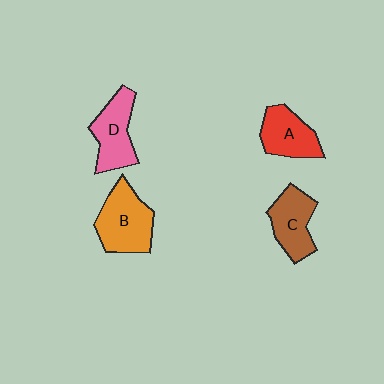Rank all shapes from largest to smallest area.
From largest to smallest: B (orange), D (pink), C (brown), A (red).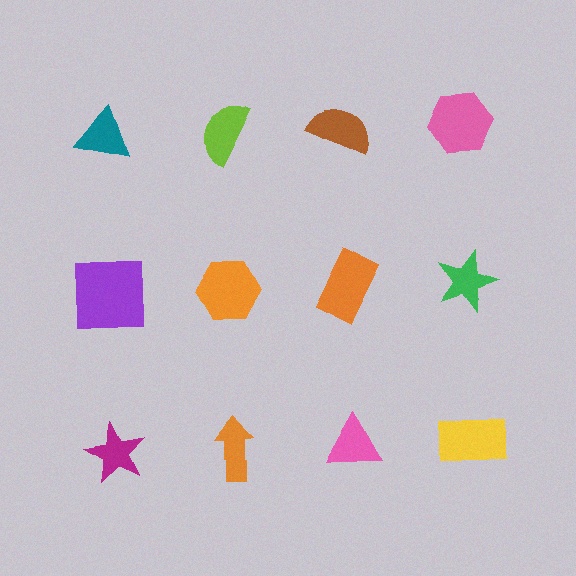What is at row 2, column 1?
A purple square.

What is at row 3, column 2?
An orange arrow.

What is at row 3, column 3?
A pink triangle.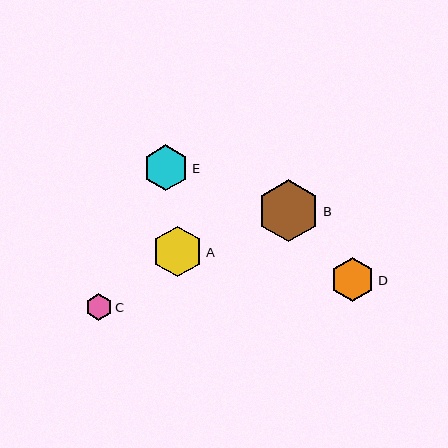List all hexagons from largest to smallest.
From largest to smallest: B, A, E, D, C.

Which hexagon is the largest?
Hexagon B is the largest with a size of approximately 62 pixels.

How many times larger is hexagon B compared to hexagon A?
Hexagon B is approximately 1.2 times the size of hexagon A.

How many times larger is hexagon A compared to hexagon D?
Hexagon A is approximately 1.2 times the size of hexagon D.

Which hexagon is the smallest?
Hexagon C is the smallest with a size of approximately 27 pixels.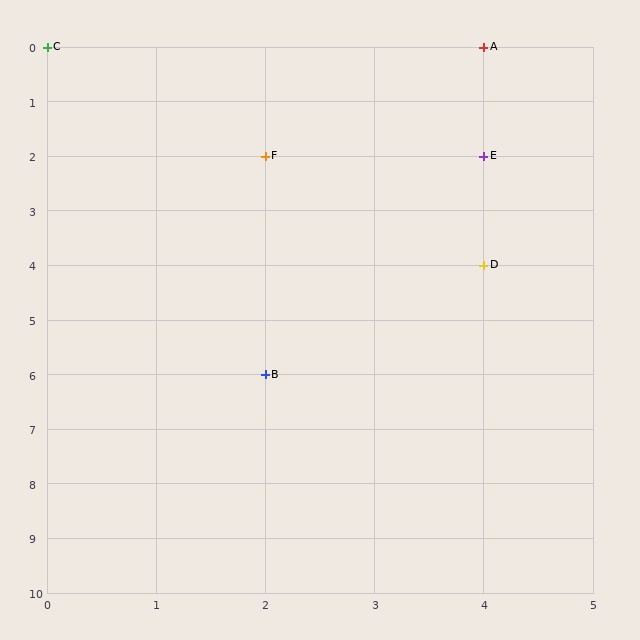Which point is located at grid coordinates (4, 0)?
Point A is at (4, 0).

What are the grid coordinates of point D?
Point D is at grid coordinates (4, 4).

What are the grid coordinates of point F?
Point F is at grid coordinates (2, 2).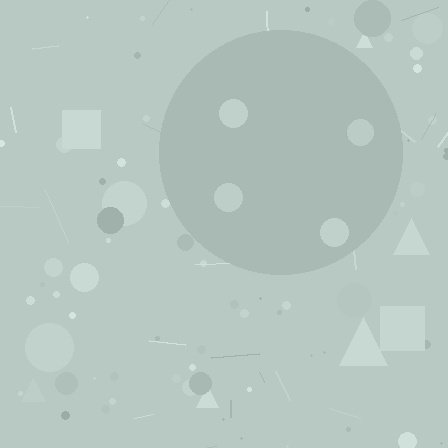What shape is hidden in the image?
A circle is hidden in the image.